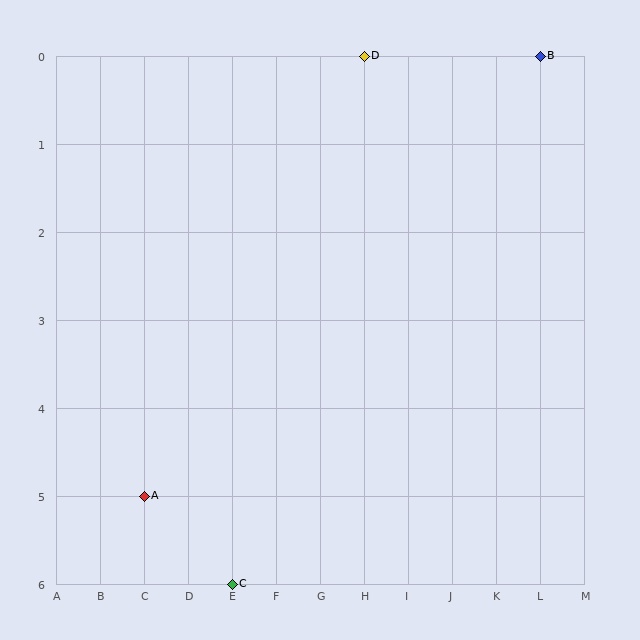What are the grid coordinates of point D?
Point D is at grid coordinates (H, 0).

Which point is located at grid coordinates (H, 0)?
Point D is at (H, 0).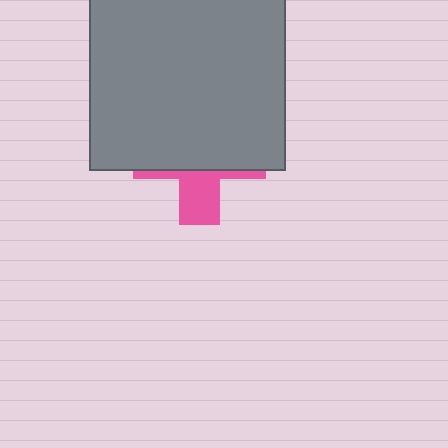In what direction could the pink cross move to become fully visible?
The pink cross could move down. That would shift it out from behind the gray square entirely.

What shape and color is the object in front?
The object in front is a gray square.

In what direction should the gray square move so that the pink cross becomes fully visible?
The gray square should move up. That is the shortest direction to clear the overlap and leave the pink cross fully visible.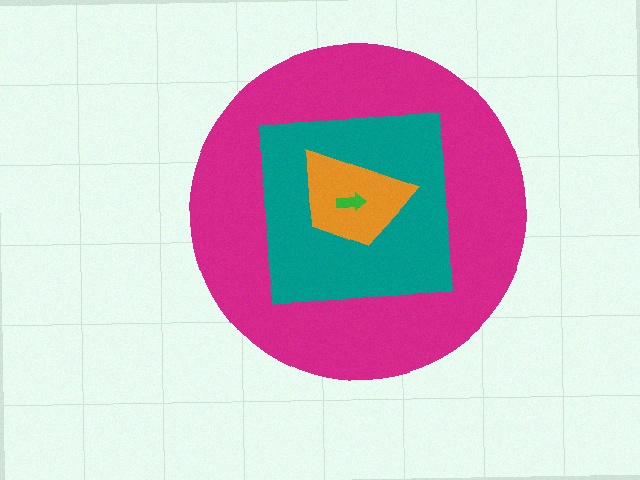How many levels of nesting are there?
4.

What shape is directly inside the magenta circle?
The teal square.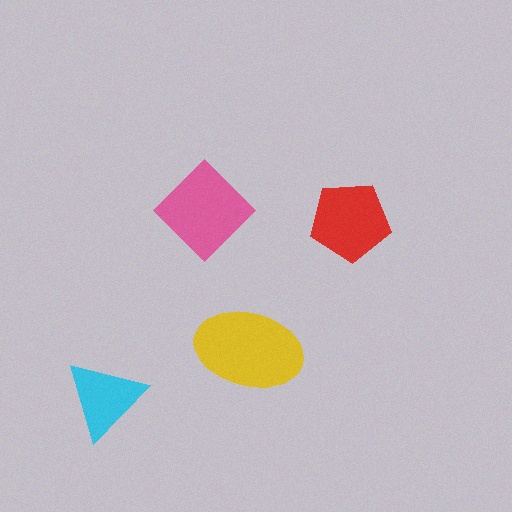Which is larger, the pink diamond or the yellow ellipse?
The yellow ellipse.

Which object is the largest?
The yellow ellipse.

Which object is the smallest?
The cyan triangle.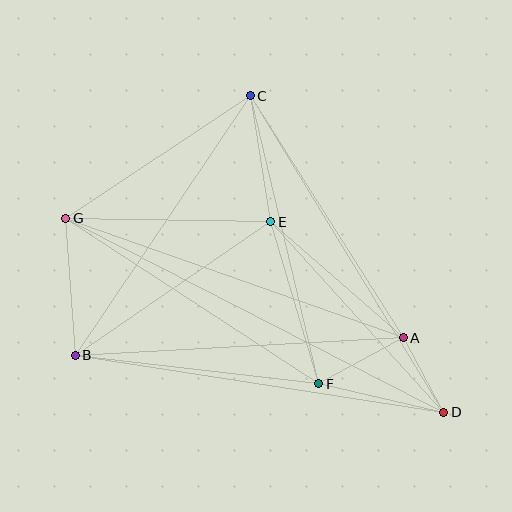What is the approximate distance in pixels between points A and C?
The distance between A and C is approximately 286 pixels.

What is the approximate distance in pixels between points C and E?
The distance between C and E is approximately 127 pixels.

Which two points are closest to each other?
Points A and D are closest to each other.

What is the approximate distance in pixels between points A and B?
The distance between A and B is approximately 329 pixels.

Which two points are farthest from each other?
Points D and G are farthest from each other.